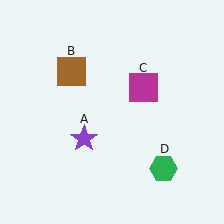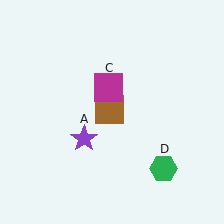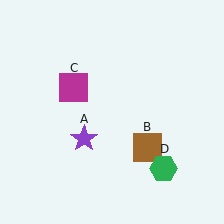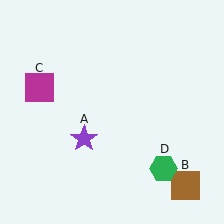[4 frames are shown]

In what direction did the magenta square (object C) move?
The magenta square (object C) moved left.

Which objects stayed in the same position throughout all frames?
Purple star (object A) and green hexagon (object D) remained stationary.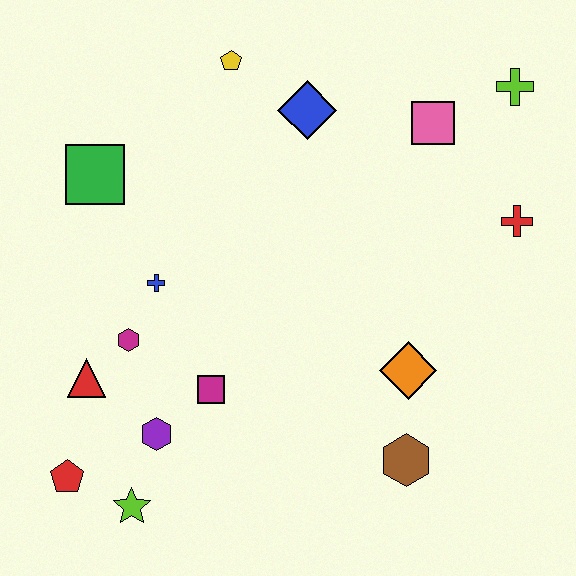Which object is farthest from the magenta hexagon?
The lime cross is farthest from the magenta hexagon.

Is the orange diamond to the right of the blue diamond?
Yes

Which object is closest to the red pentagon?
The lime star is closest to the red pentagon.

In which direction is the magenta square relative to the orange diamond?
The magenta square is to the left of the orange diamond.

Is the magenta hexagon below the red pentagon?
No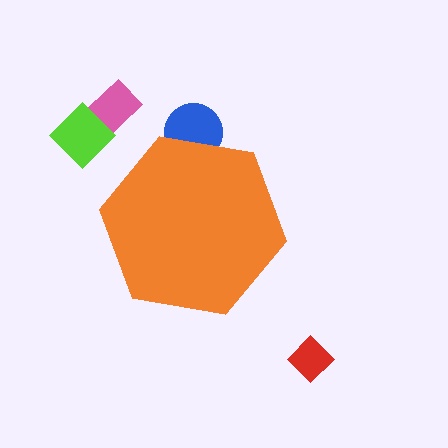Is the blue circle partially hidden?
Yes, the blue circle is partially hidden behind the orange hexagon.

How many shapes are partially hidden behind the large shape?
1 shape is partially hidden.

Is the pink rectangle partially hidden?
No, the pink rectangle is fully visible.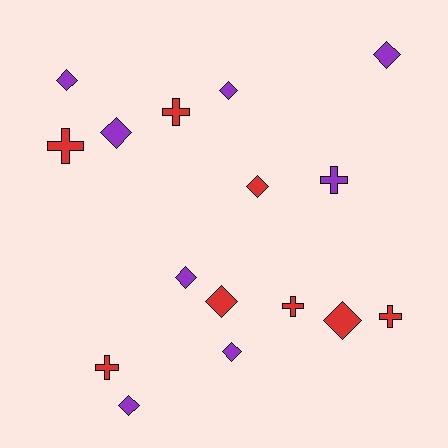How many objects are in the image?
There are 16 objects.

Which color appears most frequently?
Red, with 8 objects.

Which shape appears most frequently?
Diamond, with 10 objects.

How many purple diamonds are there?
There are 7 purple diamonds.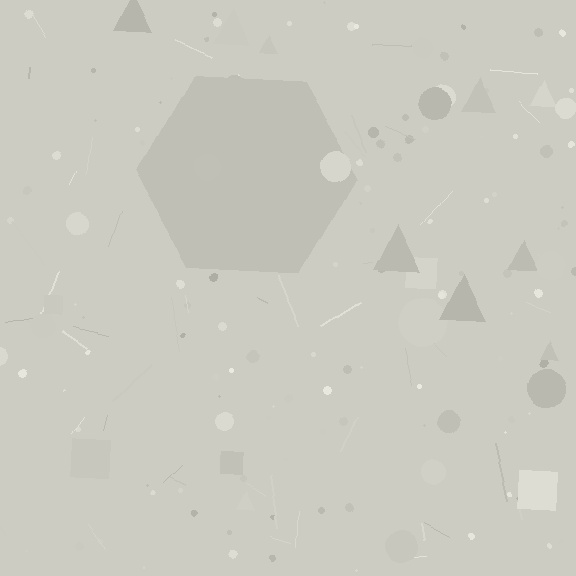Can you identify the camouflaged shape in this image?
The camouflaged shape is a hexagon.